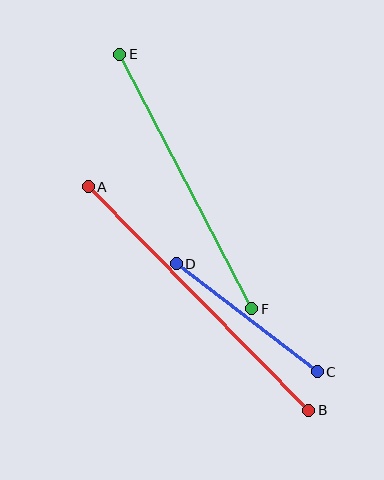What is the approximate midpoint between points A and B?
The midpoint is at approximately (198, 298) pixels.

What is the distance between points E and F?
The distance is approximately 287 pixels.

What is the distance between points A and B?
The distance is approximately 314 pixels.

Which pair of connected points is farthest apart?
Points A and B are farthest apart.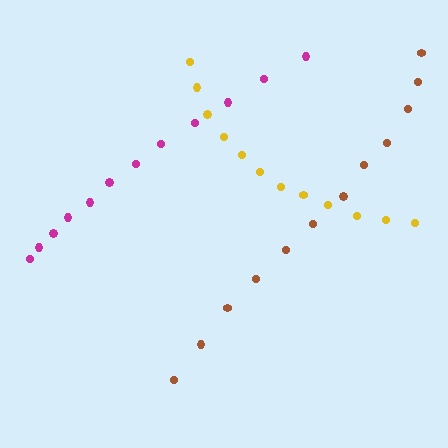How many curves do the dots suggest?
There are 3 distinct paths.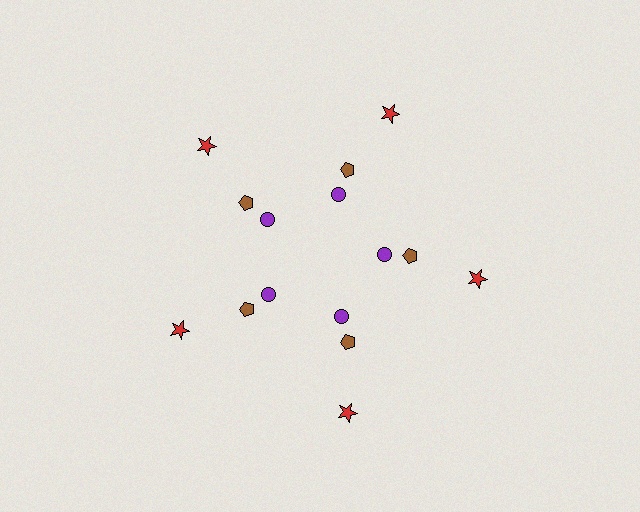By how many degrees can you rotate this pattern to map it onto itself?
The pattern maps onto itself every 72 degrees of rotation.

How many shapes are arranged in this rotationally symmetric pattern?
There are 15 shapes, arranged in 5 groups of 3.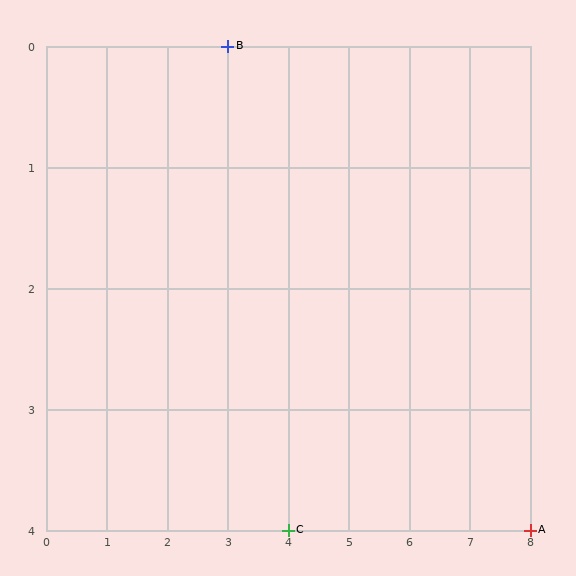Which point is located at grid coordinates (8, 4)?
Point A is at (8, 4).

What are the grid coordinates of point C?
Point C is at grid coordinates (4, 4).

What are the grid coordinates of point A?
Point A is at grid coordinates (8, 4).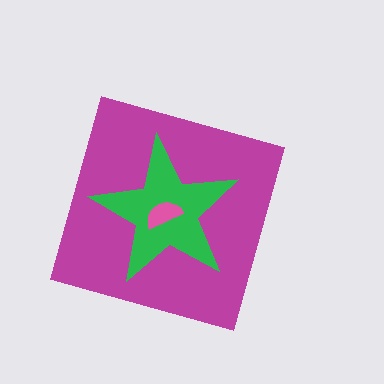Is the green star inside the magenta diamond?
Yes.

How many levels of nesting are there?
3.